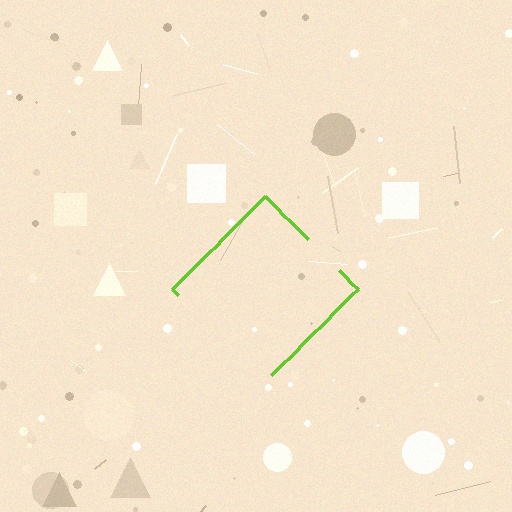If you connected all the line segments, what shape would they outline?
They would outline a diamond.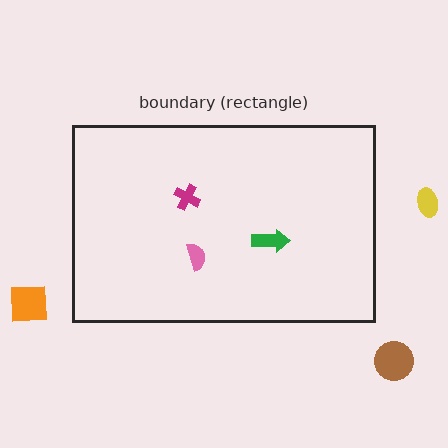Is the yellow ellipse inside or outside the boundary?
Outside.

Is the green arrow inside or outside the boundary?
Inside.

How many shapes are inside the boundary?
3 inside, 3 outside.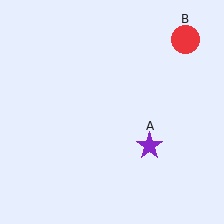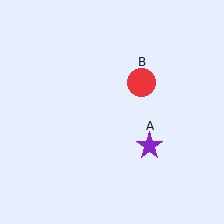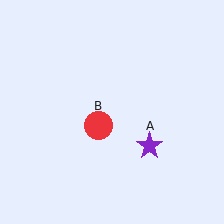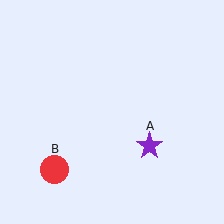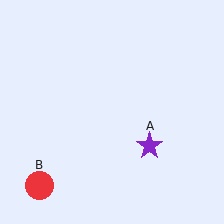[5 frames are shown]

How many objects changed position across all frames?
1 object changed position: red circle (object B).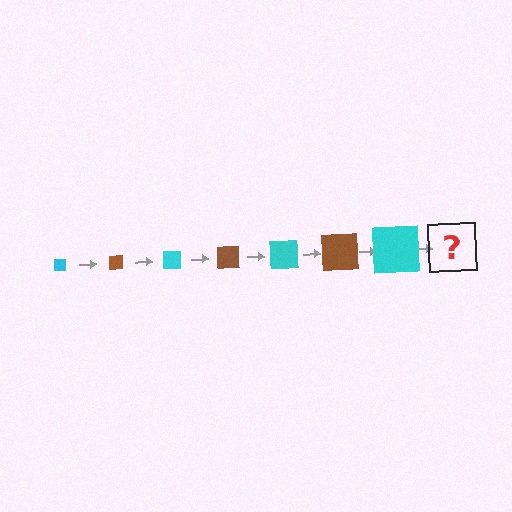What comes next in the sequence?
The next element should be a brown square, larger than the previous one.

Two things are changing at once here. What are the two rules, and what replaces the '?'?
The two rules are that the square grows larger each step and the color cycles through cyan and brown. The '?' should be a brown square, larger than the previous one.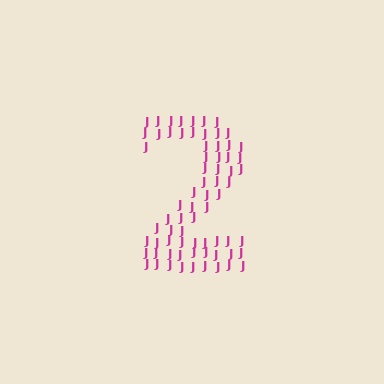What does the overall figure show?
The overall figure shows the digit 2.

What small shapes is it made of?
It is made of small letter J's.